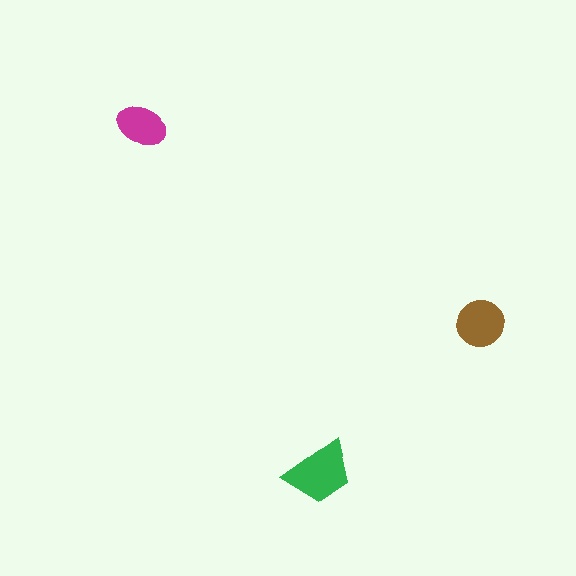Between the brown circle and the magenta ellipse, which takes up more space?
The brown circle.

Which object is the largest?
The green trapezoid.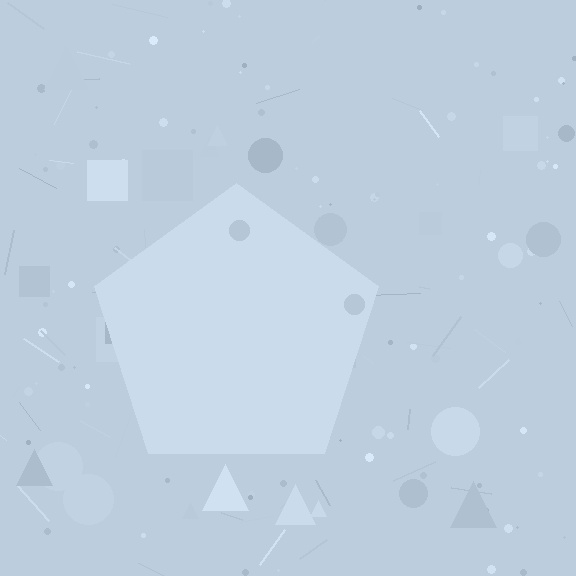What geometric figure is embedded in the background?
A pentagon is embedded in the background.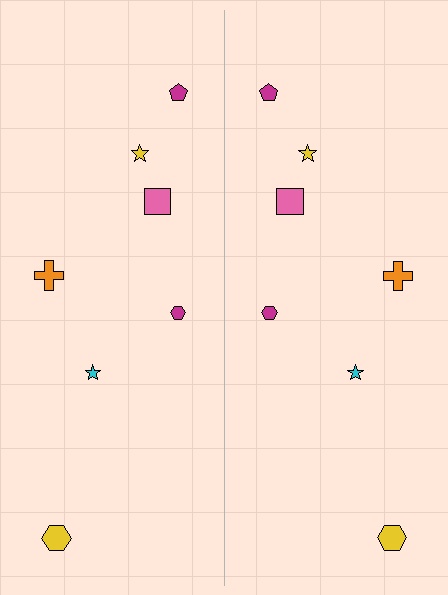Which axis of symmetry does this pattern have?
The pattern has a vertical axis of symmetry running through the center of the image.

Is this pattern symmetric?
Yes, this pattern has bilateral (reflection) symmetry.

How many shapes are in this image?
There are 14 shapes in this image.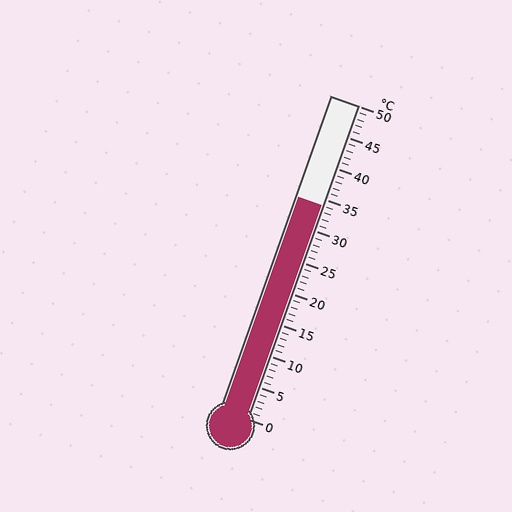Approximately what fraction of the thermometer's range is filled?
The thermometer is filled to approximately 70% of its range.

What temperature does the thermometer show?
The thermometer shows approximately 34°C.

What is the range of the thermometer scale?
The thermometer scale ranges from 0°C to 50°C.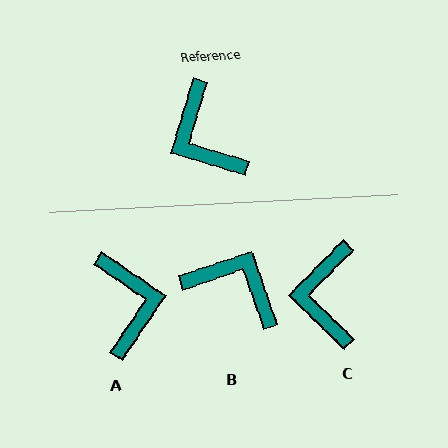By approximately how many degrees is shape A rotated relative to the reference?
Approximately 163 degrees counter-clockwise.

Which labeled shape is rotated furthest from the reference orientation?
A, about 163 degrees away.